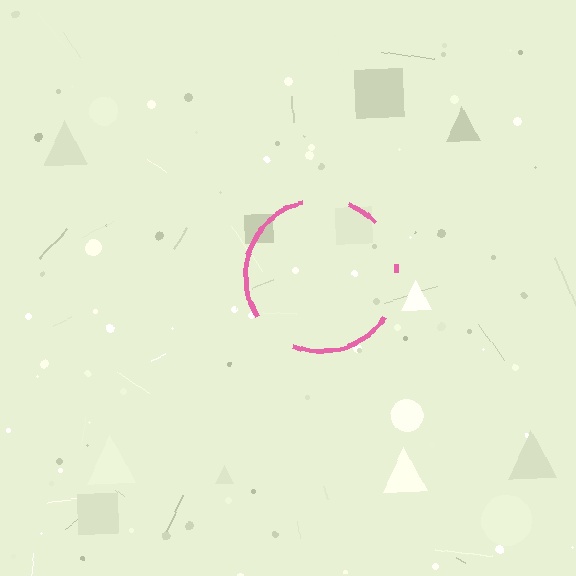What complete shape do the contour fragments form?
The contour fragments form a circle.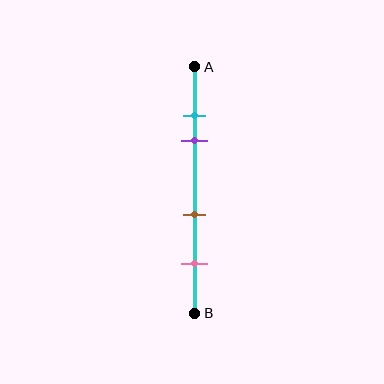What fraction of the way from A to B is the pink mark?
The pink mark is approximately 80% (0.8) of the way from A to B.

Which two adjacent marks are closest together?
The cyan and purple marks are the closest adjacent pair.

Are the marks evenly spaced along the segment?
No, the marks are not evenly spaced.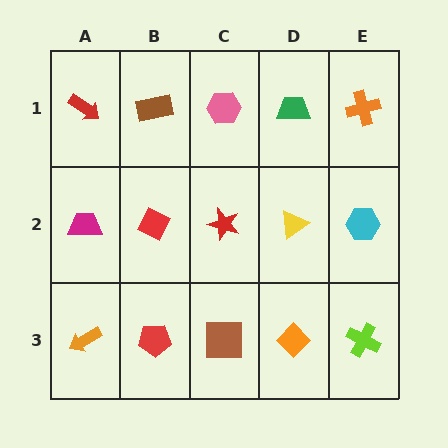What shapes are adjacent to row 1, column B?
A red diamond (row 2, column B), a red arrow (row 1, column A), a pink hexagon (row 1, column C).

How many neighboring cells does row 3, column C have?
3.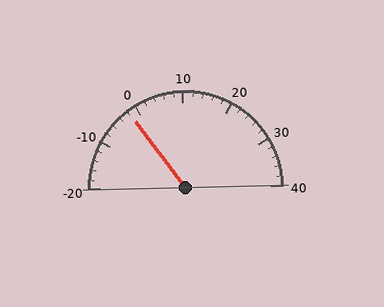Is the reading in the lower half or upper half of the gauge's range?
The reading is in the lower half of the range (-20 to 40).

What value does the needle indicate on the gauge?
The needle indicates approximately -2.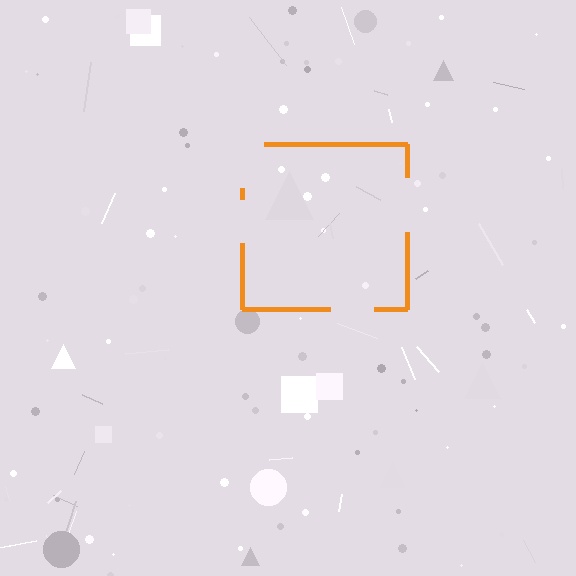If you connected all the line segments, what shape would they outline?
They would outline a square.